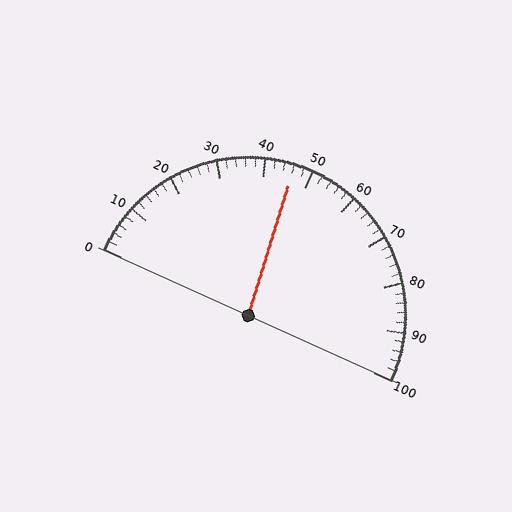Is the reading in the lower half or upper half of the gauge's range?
The reading is in the lower half of the range (0 to 100).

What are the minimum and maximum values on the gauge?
The gauge ranges from 0 to 100.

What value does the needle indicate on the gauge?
The needle indicates approximately 46.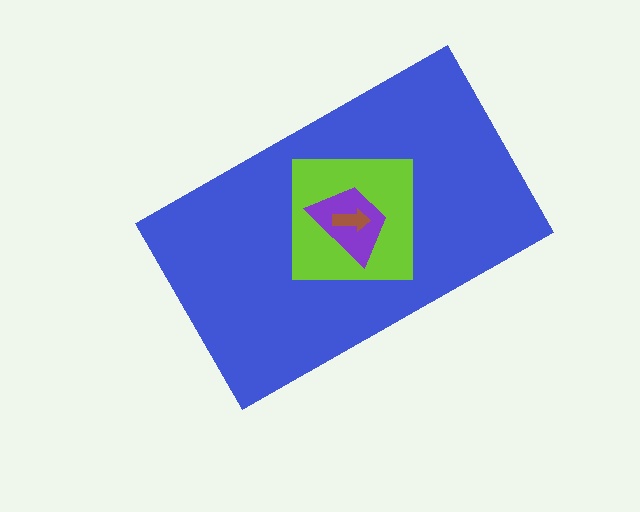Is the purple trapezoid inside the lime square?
Yes.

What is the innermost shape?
The brown arrow.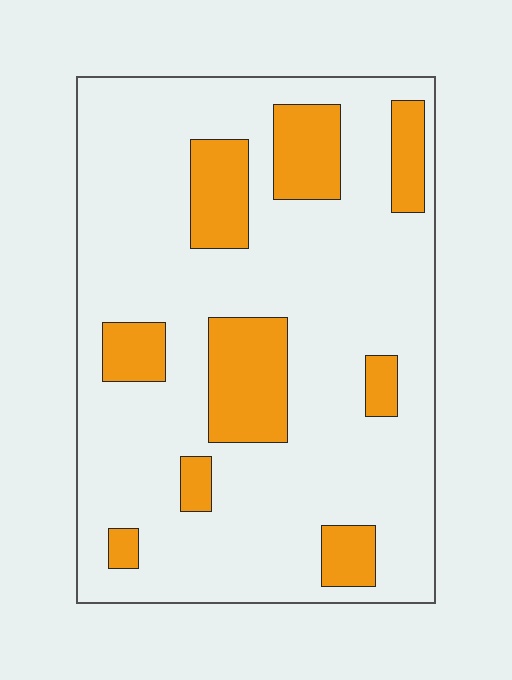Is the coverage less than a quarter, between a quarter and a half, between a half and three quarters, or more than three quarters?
Less than a quarter.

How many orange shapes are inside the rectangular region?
9.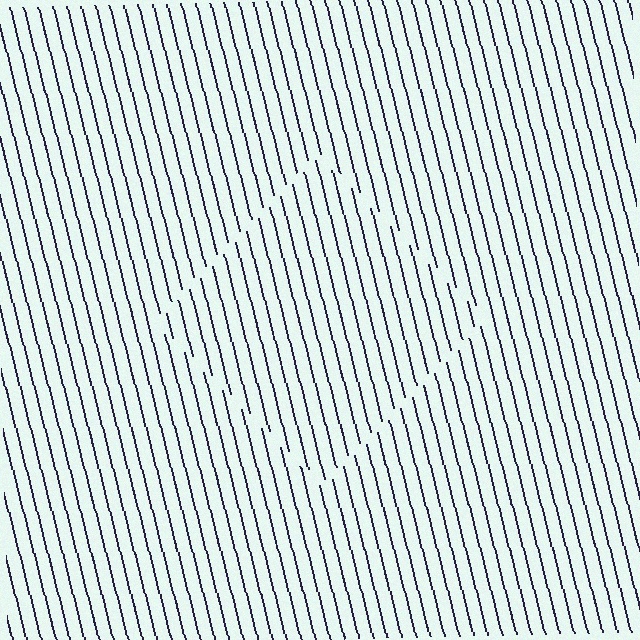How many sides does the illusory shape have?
4 sides — the line-ends trace a square.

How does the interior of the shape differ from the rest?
The interior of the shape contains the same grating, shifted by half a period — the contour is defined by the phase discontinuity where line-ends from the inner and outer gratings abut.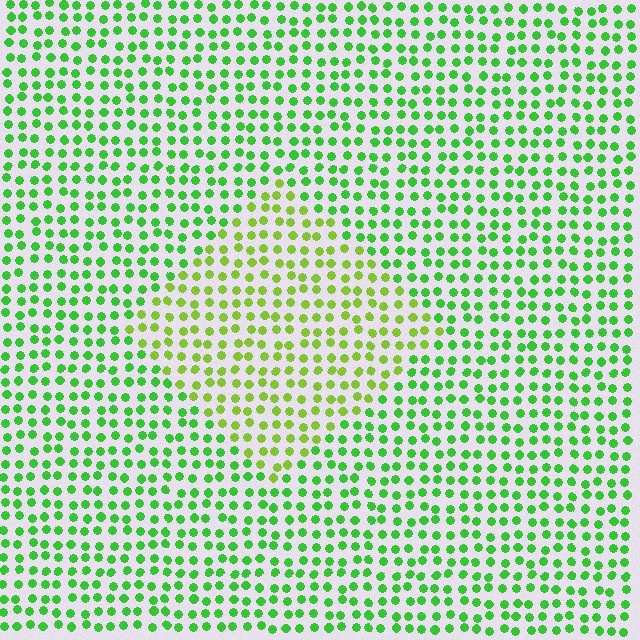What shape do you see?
I see a diamond.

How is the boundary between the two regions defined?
The boundary is defined purely by a slight shift in hue (about 33 degrees). Spacing, size, and orientation are identical on both sides.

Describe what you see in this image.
The image is filled with small green elements in a uniform arrangement. A diamond-shaped region is visible where the elements are tinted to a slightly different hue, forming a subtle color boundary.